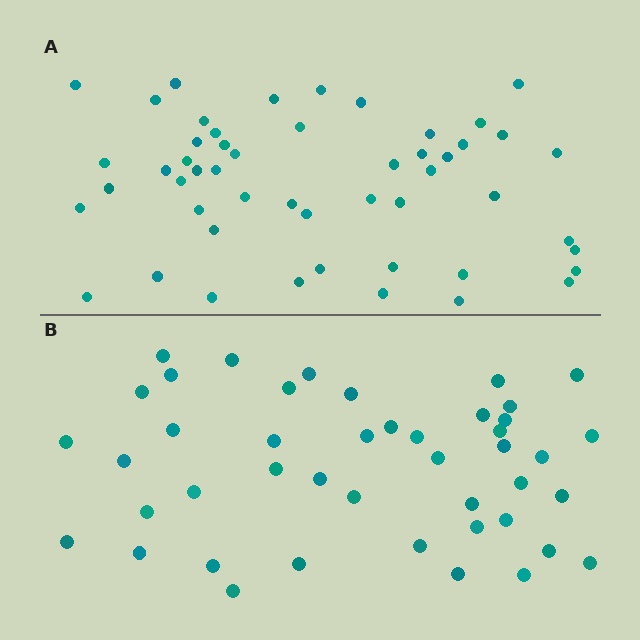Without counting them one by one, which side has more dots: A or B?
Region A (the top region) has more dots.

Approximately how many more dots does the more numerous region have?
Region A has roughly 8 or so more dots than region B.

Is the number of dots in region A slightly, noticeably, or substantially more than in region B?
Region A has only slightly more — the two regions are fairly close. The ratio is roughly 1.2 to 1.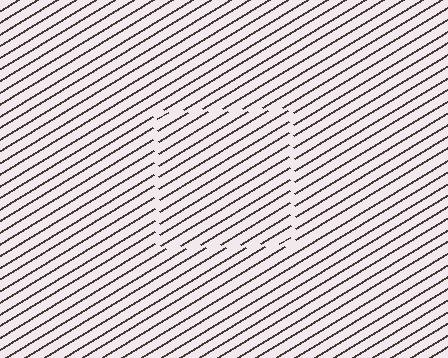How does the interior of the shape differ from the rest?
The interior of the shape contains the same grating, shifted by half a period — the contour is defined by the phase discontinuity where line-ends from the inner and outer gratings abut.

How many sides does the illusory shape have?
4 sides — the line-ends trace a square.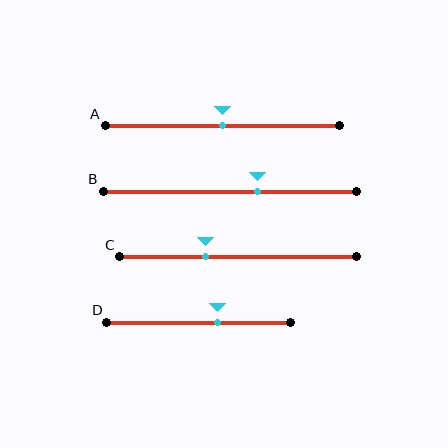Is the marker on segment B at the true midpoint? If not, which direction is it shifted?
No, the marker on segment B is shifted to the right by about 11% of the segment length.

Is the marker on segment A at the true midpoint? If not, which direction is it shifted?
Yes, the marker on segment A is at the true midpoint.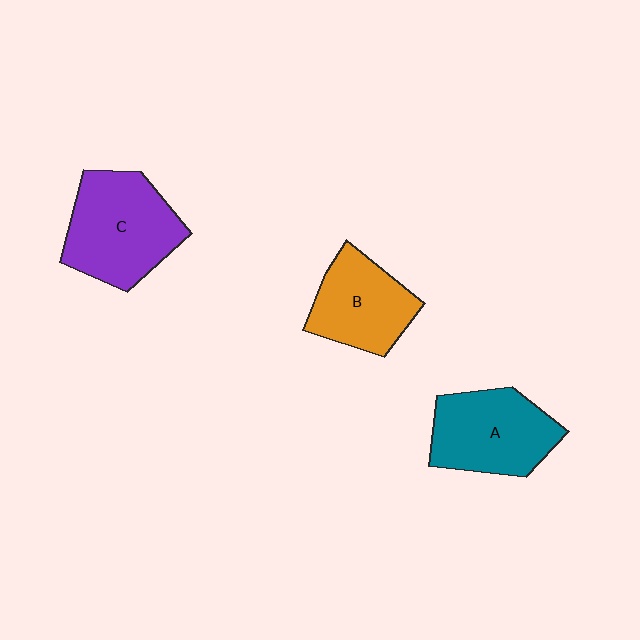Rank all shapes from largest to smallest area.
From largest to smallest: C (purple), A (teal), B (orange).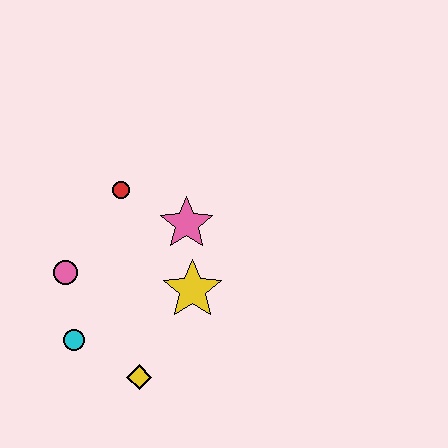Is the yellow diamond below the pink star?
Yes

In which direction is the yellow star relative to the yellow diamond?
The yellow star is above the yellow diamond.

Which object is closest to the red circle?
The pink star is closest to the red circle.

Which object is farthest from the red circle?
The yellow diamond is farthest from the red circle.